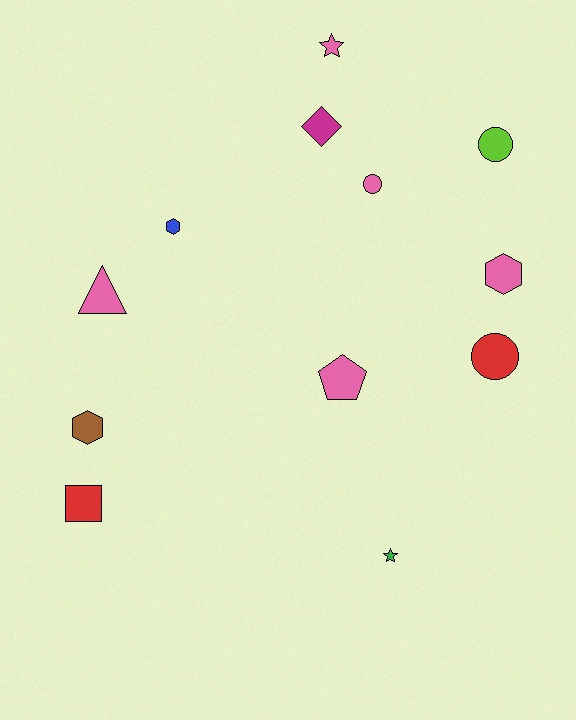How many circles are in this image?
There are 3 circles.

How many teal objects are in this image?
There are no teal objects.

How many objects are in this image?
There are 12 objects.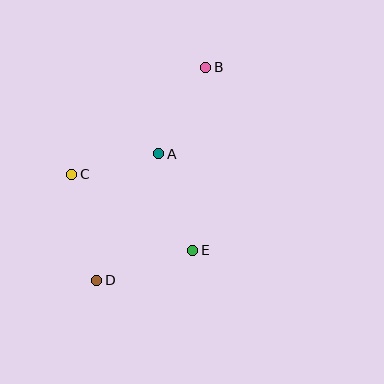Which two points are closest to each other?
Points A and C are closest to each other.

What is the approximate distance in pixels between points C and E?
The distance between C and E is approximately 143 pixels.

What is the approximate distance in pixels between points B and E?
The distance between B and E is approximately 184 pixels.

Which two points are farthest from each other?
Points B and D are farthest from each other.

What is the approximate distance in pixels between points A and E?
The distance between A and E is approximately 102 pixels.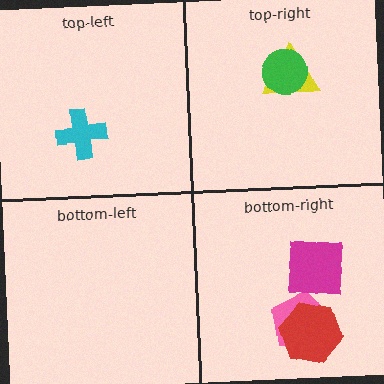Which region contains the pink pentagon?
The bottom-right region.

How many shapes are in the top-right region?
2.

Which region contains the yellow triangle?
The top-right region.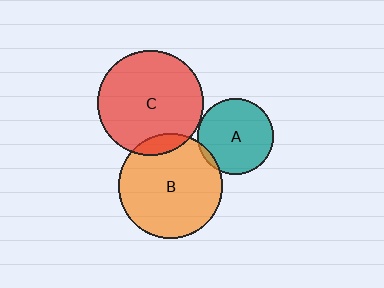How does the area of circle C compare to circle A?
Approximately 1.9 times.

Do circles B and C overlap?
Yes.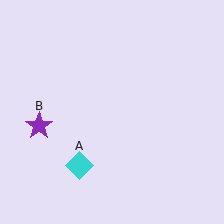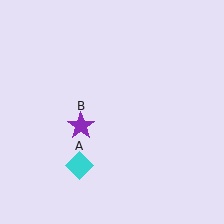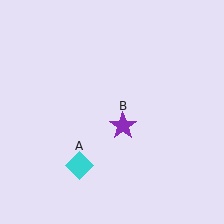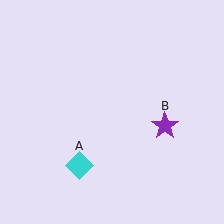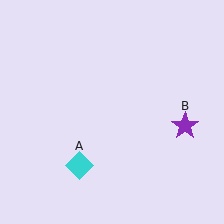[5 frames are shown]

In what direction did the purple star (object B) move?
The purple star (object B) moved right.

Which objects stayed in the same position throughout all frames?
Cyan diamond (object A) remained stationary.